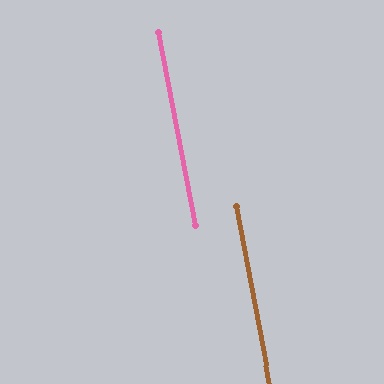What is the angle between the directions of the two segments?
Approximately 0 degrees.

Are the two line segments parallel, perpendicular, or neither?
Parallel — their directions differ by only 0.1°.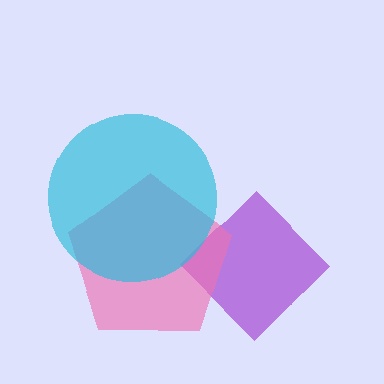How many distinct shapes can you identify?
There are 3 distinct shapes: a purple diamond, a pink pentagon, a cyan circle.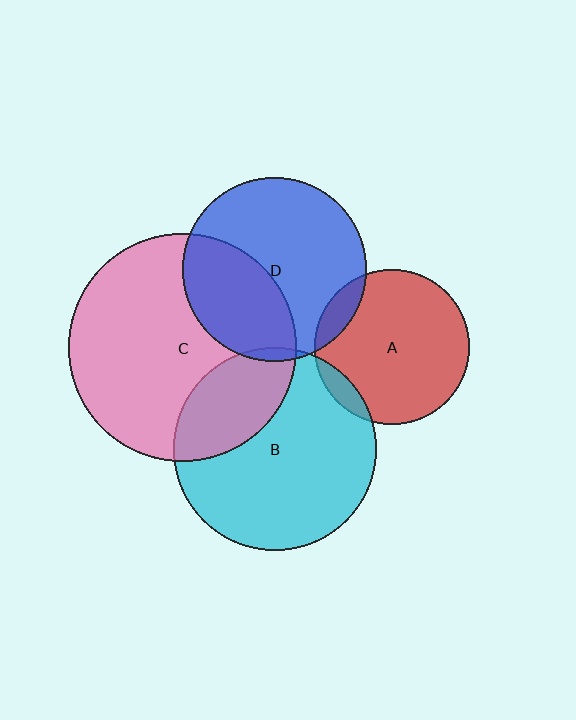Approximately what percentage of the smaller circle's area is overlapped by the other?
Approximately 35%.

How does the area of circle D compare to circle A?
Approximately 1.4 times.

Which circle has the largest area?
Circle C (pink).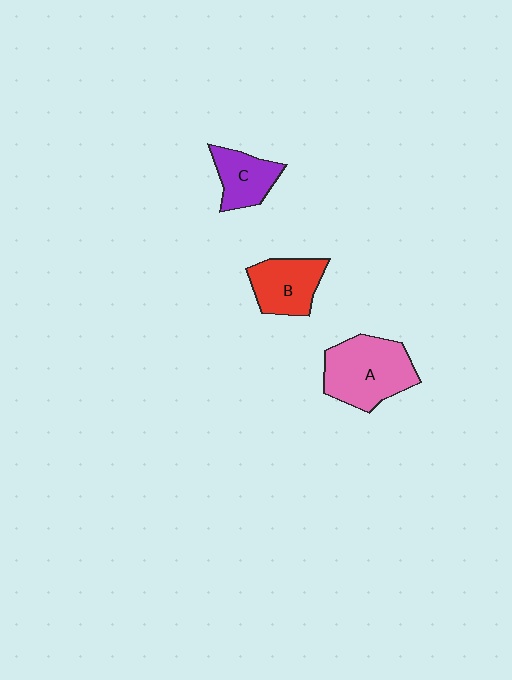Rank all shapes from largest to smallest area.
From largest to smallest: A (pink), B (red), C (purple).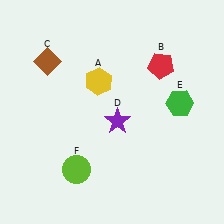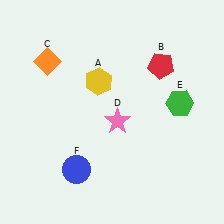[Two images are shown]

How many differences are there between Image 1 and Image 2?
There are 3 differences between the two images.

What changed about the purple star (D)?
In Image 1, D is purple. In Image 2, it changed to pink.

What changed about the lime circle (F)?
In Image 1, F is lime. In Image 2, it changed to blue.